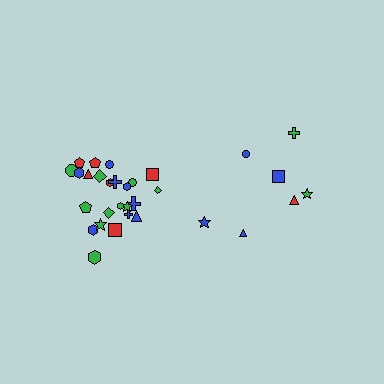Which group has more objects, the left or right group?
The left group.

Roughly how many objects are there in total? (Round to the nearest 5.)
Roughly 30 objects in total.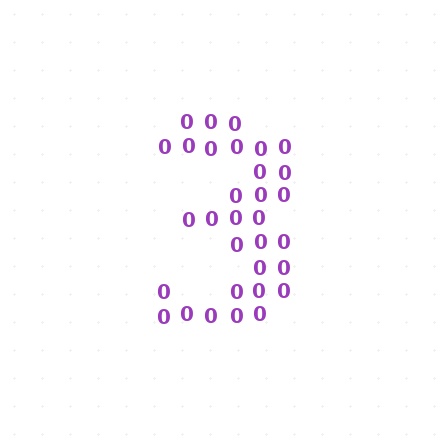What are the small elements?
The small elements are digit 0's.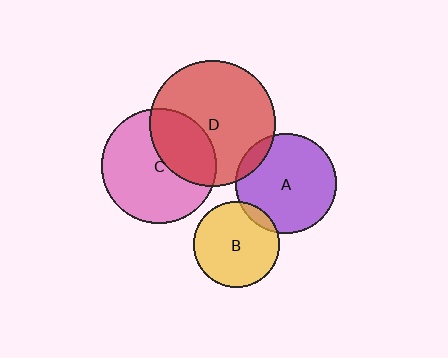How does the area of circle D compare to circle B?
Approximately 2.1 times.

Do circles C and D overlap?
Yes.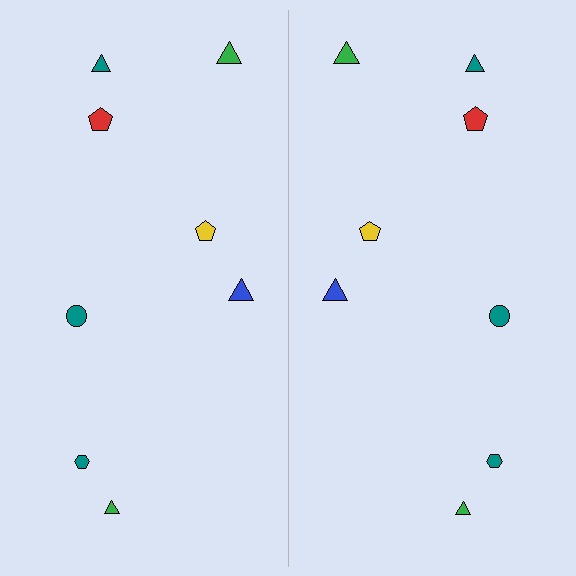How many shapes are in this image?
There are 16 shapes in this image.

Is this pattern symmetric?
Yes, this pattern has bilateral (reflection) symmetry.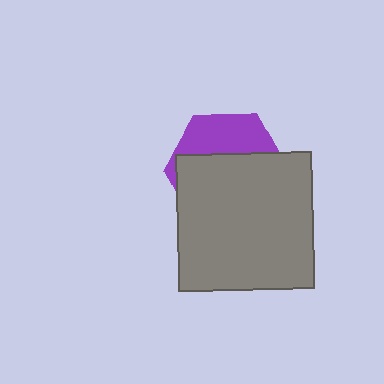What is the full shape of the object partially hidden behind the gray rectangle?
The partially hidden object is a purple hexagon.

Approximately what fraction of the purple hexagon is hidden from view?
Roughly 67% of the purple hexagon is hidden behind the gray rectangle.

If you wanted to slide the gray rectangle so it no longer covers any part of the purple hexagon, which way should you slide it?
Slide it down — that is the most direct way to separate the two shapes.